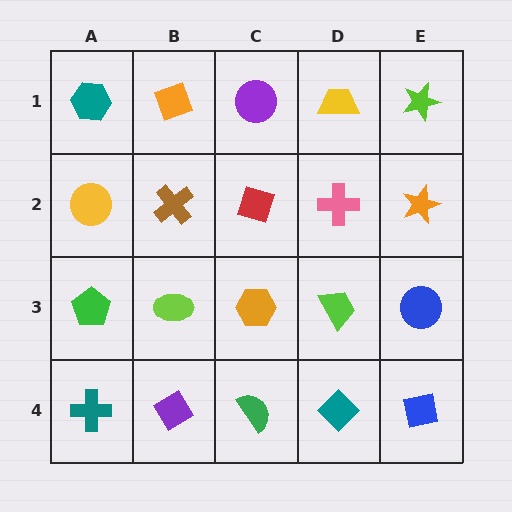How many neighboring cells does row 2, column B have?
4.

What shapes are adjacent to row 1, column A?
A yellow circle (row 2, column A), an orange diamond (row 1, column B).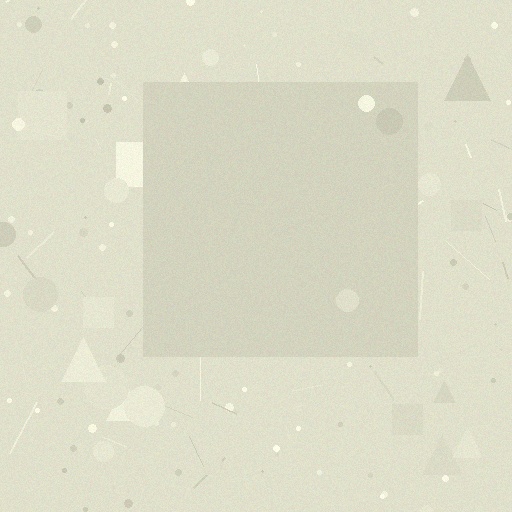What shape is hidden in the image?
A square is hidden in the image.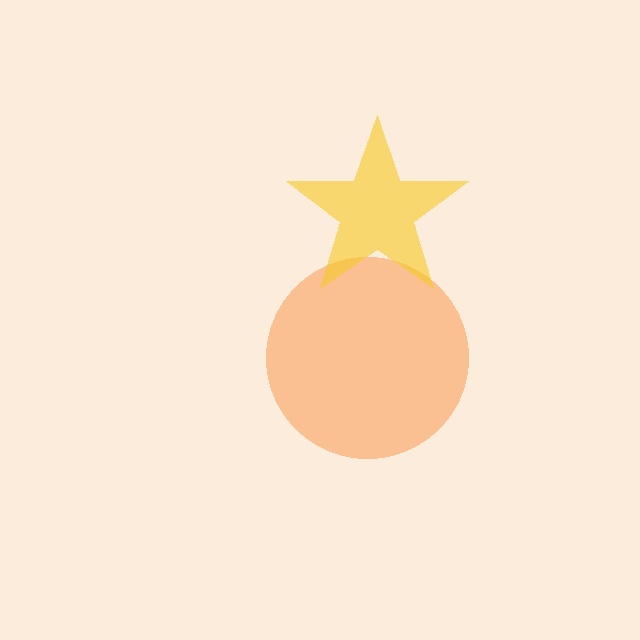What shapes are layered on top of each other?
The layered shapes are: an orange circle, a yellow star.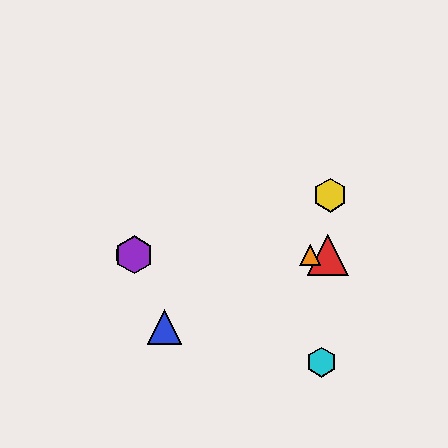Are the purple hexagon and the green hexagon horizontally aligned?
Yes, both are at y≈255.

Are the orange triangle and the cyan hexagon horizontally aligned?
No, the orange triangle is at y≈255 and the cyan hexagon is at y≈362.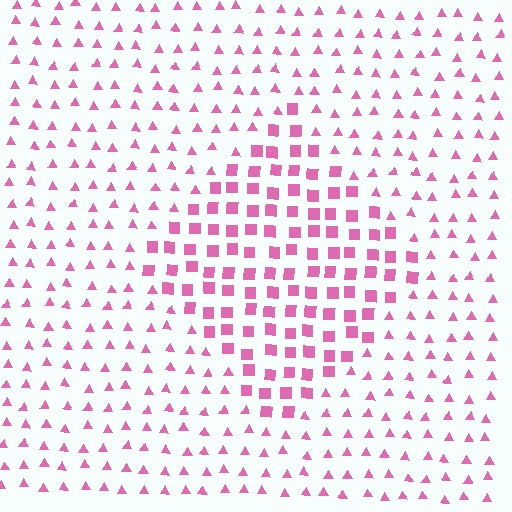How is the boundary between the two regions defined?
The boundary is defined by a change in element shape: squares inside vs. triangles outside. All elements share the same color and spacing.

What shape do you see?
I see a diamond.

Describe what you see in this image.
The image is filled with small pink elements arranged in a uniform grid. A diamond-shaped region contains squares, while the surrounding area contains triangles. The boundary is defined purely by the change in element shape.